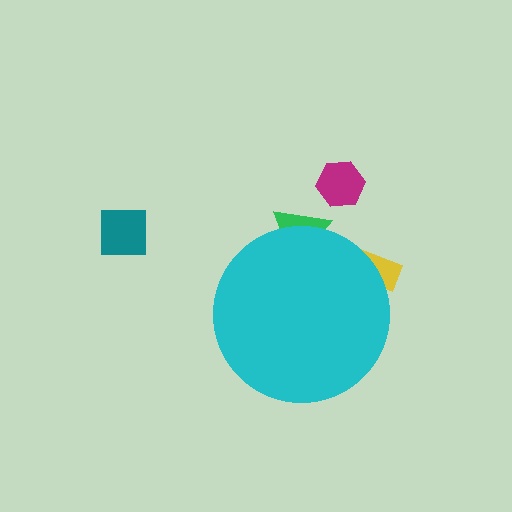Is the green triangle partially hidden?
Yes, the green triangle is partially hidden behind the cyan circle.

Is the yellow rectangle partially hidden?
Yes, the yellow rectangle is partially hidden behind the cyan circle.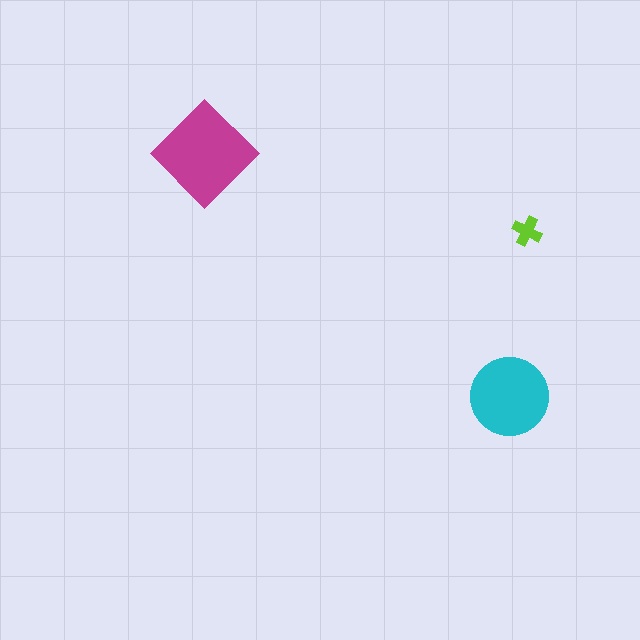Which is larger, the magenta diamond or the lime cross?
The magenta diamond.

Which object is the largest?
The magenta diamond.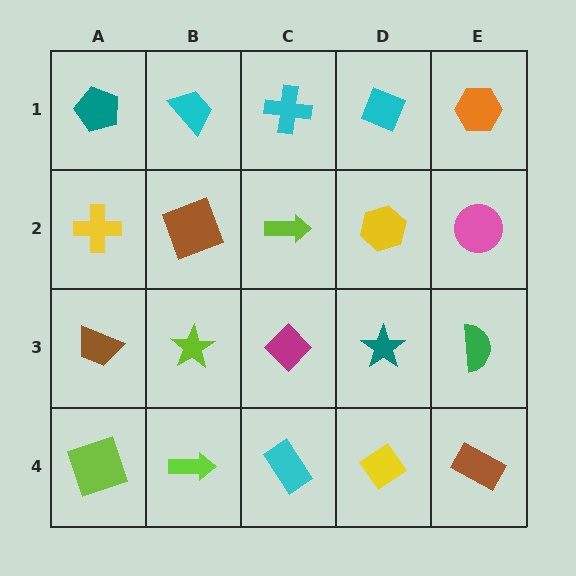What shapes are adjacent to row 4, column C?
A magenta diamond (row 3, column C), a lime arrow (row 4, column B), a yellow diamond (row 4, column D).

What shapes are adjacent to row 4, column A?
A brown trapezoid (row 3, column A), a lime arrow (row 4, column B).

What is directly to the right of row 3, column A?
A lime star.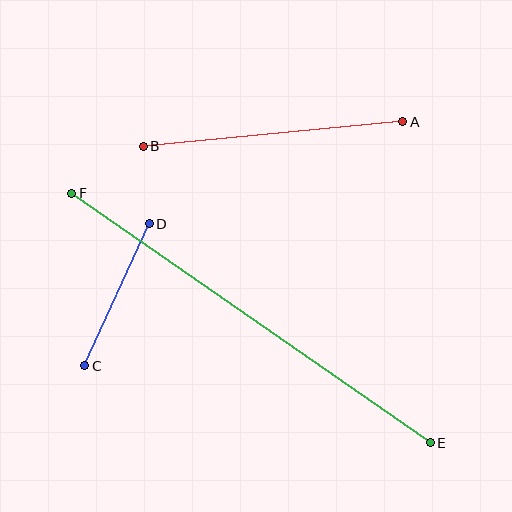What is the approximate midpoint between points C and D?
The midpoint is at approximately (117, 295) pixels.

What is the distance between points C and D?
The distance is approximately 156 pixels.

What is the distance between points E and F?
The distance is approximately 437 pixels.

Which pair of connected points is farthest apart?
Points E and F are farthest apart.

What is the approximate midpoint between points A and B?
The midpoint is at approximately (273, 134) pixels.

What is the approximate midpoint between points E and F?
The midpoint is at approximately (251, 318) pixels.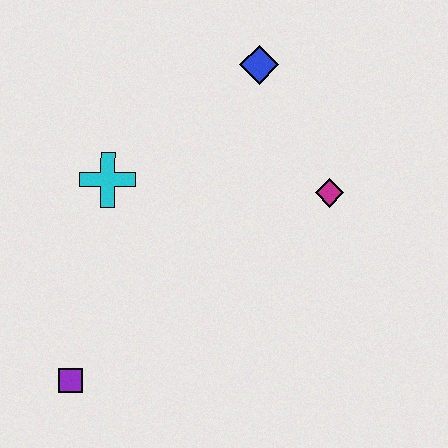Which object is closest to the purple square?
The cyan cross is closest to the purple square.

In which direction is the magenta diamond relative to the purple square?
The magenta diamond is to the right of the purple square.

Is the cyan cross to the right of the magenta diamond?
No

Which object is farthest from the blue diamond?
The purple square is farthest from the blue diamond.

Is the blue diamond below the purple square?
No